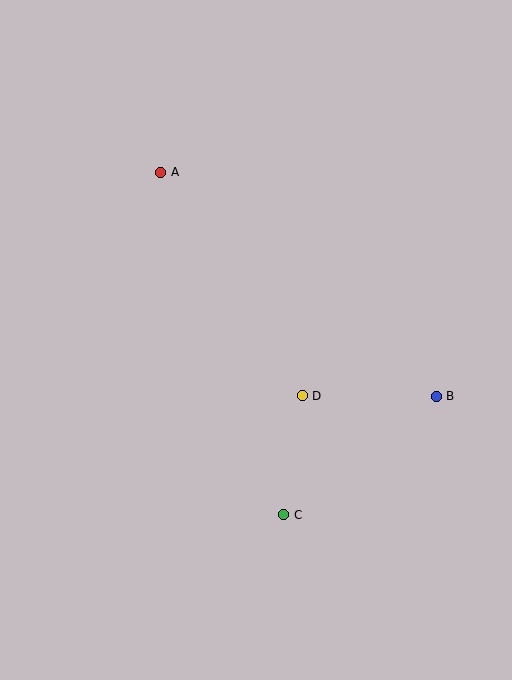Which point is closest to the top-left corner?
Point A is closest to the top-left corner.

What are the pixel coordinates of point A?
Point A is at (161, 173).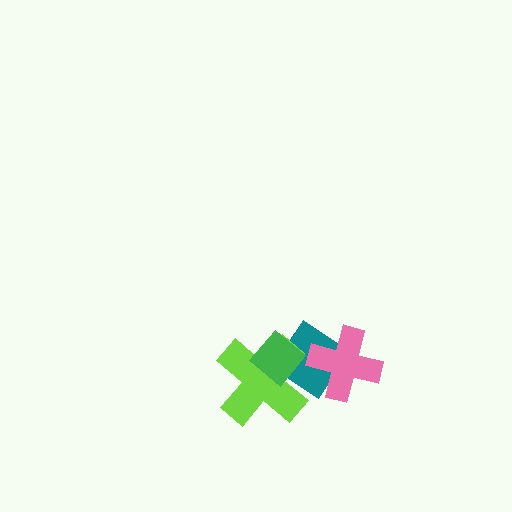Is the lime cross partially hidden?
Yes, it is partially covered by another shape.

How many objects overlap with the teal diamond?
3 objects overlap with the teal diamond.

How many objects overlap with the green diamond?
2 objects overlap with the green diamond.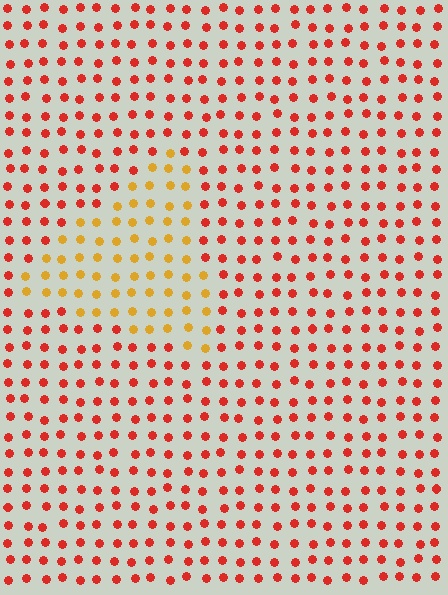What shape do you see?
I see a triangle.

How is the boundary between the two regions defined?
The boundary is defined purely by a slight shift in hue (about 41 degrees). Spacing, size, and orientation are identical on both sides.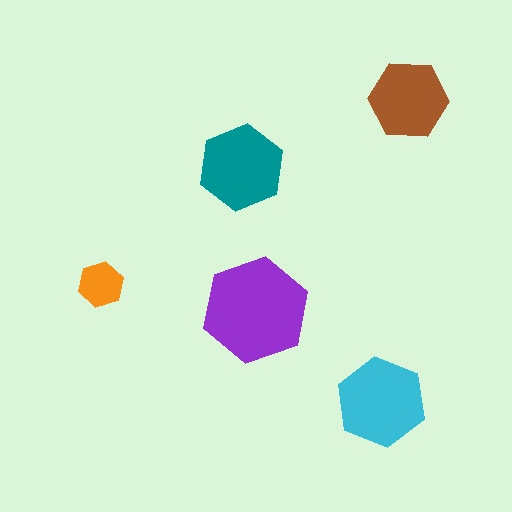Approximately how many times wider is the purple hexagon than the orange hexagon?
About 2.5 times wider.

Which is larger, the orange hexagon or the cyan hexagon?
The cyan one.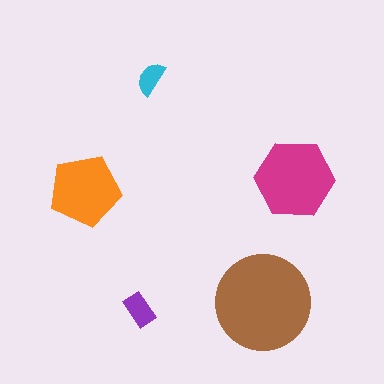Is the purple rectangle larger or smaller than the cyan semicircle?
Larger.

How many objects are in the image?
There are 5 objects in the image.